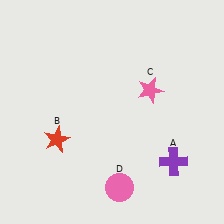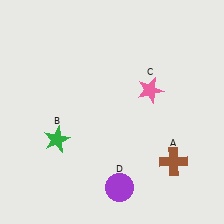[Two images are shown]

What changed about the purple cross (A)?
In Image 1, A is purple. In Image 2, it changed to brown.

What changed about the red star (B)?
In Image 1, B is red. In Image 2, it changed to green.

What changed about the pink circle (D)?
In Image 1, D is pink. In Image 2, it changed to purple.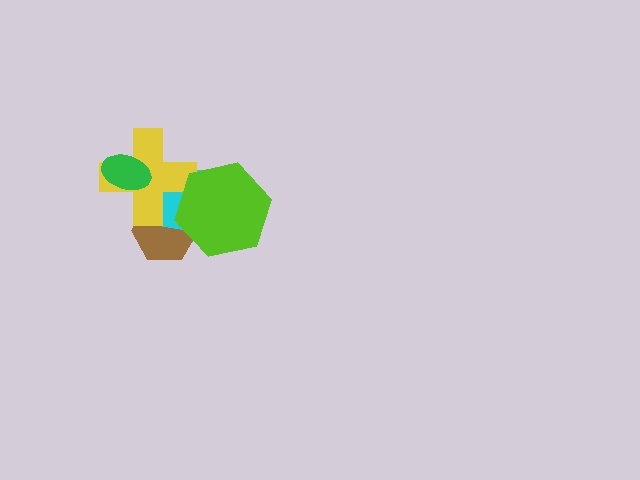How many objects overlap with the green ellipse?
1 object overlaps with the green ellipse.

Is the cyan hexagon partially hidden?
Yes, it is partially covered by another shape.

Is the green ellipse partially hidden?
No, no other shape covers it.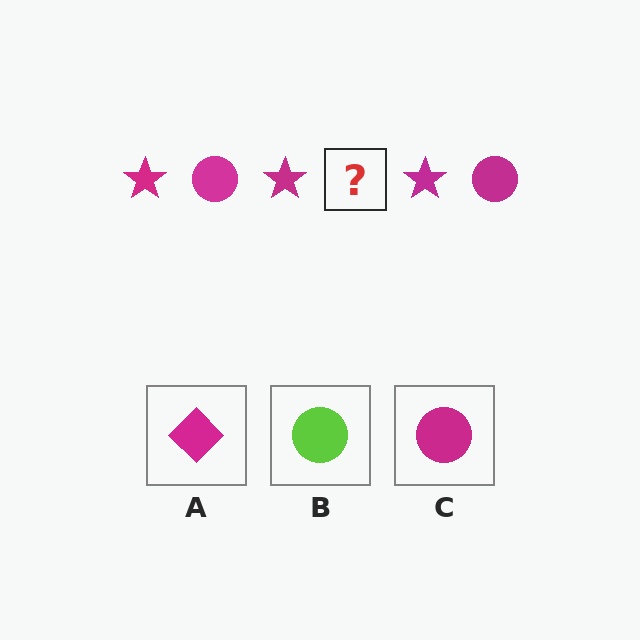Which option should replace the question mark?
Option C.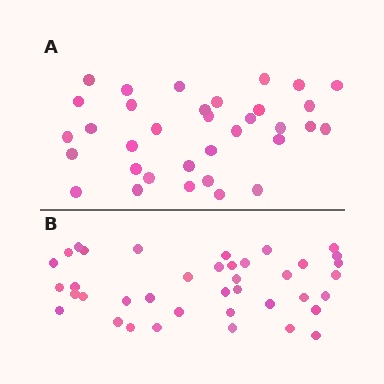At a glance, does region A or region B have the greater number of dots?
Region B (the bottom region) has more dots.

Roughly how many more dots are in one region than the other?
Region B has about 5 more dots than region A.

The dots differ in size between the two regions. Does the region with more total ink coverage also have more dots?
No. Region A has more total ink coverage because its dots are larger, but region B actually contains more individual dots. Total area can be misleading — the number of items is what matters here.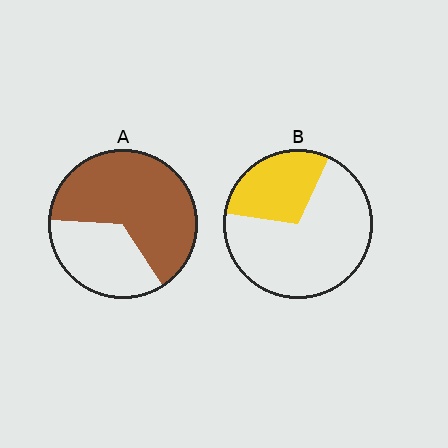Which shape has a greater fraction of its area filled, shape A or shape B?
Shape A.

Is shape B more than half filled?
No.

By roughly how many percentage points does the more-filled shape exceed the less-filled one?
By roughly 35 percentage points (A over B).